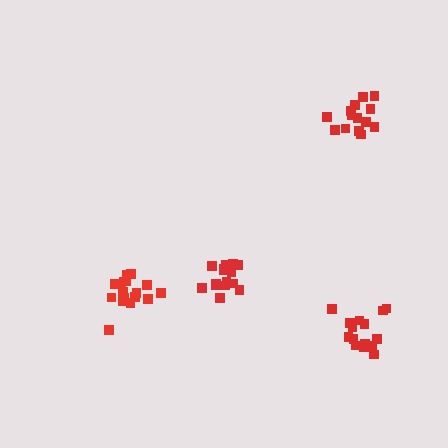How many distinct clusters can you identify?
There are 4 distinct clusters.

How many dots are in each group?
Group 1: 14 dots, Group 2: 15 dots, Group 3: 17 dots, Group 4: 17 dots (63 total).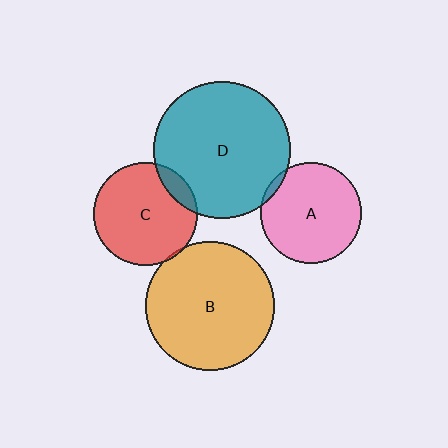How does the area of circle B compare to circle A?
Approximately 1.6 times.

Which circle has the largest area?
Circle D (teal).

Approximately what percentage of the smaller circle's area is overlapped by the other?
Approximately 5%.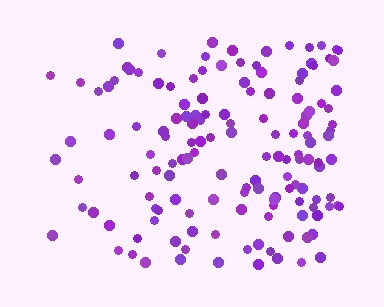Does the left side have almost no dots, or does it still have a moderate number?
Still a moderate number, just noticeably fewer than the right.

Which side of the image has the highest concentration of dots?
The right.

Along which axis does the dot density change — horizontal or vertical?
Horizontal.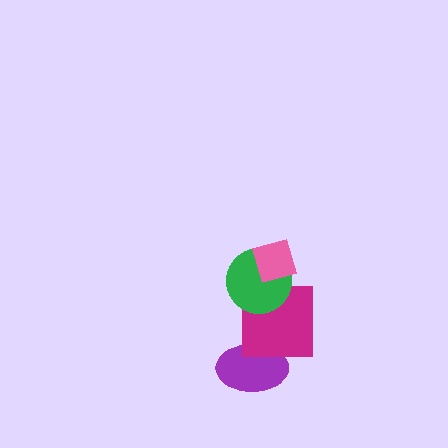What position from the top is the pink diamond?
The pink diamond is 1st from the top.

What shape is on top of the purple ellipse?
The magenta square is on top of the purple ellipse.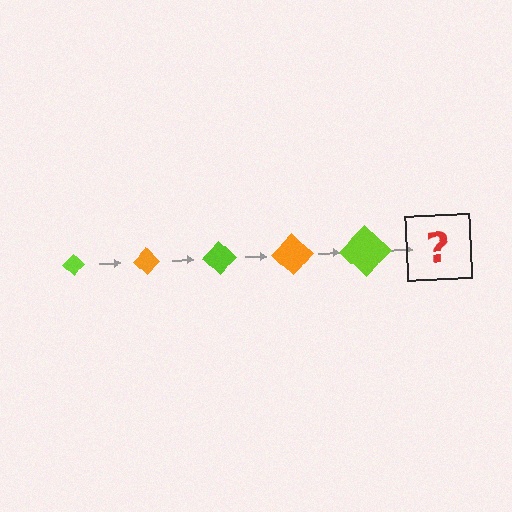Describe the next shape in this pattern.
It should be an orange diamond, larger than the previous one.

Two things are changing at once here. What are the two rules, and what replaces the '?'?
The two rules are that the diamond grows larger each step and the color cycles through lime and orange. The '?' should be an orange diamond, larger than the previous one.